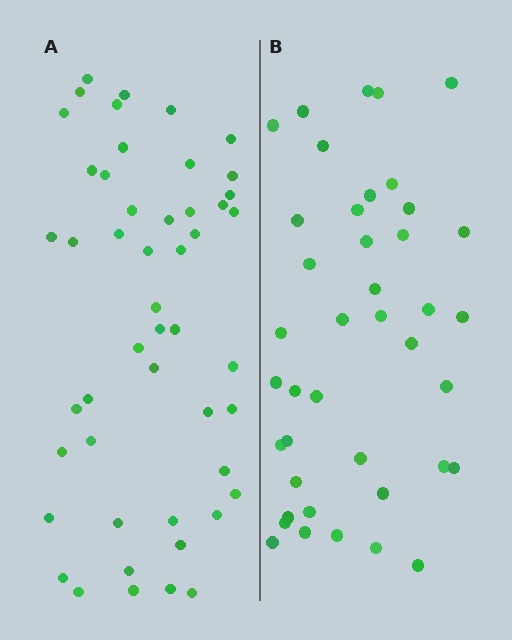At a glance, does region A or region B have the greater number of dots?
Region A (the left region) has more dots.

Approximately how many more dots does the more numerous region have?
Region A has roughly 8 or so more dots than region B.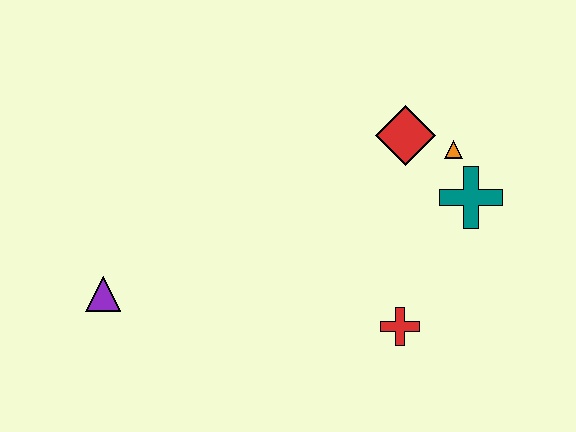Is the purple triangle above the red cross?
Yes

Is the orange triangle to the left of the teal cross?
Yes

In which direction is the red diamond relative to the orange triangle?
The red diamond is to the left of the orange triangle.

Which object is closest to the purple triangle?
The red cross is closest to the purple triangle.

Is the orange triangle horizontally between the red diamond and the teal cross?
Yes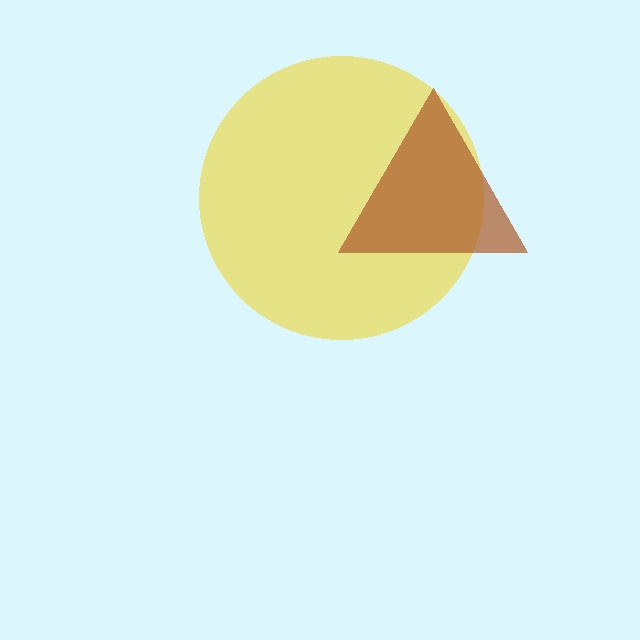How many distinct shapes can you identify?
There are 2 distinct shapes: a yellow circle, a brown triangle.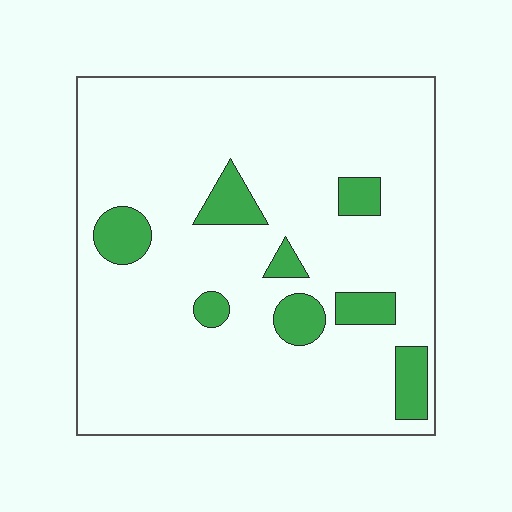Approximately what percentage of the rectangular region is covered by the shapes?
Approximately 10%.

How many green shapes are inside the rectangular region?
8.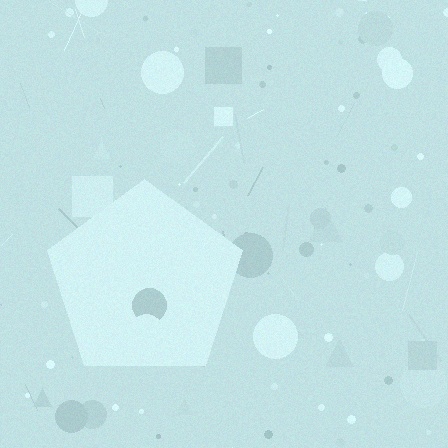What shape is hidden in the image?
A pentagon is hidden in the image.